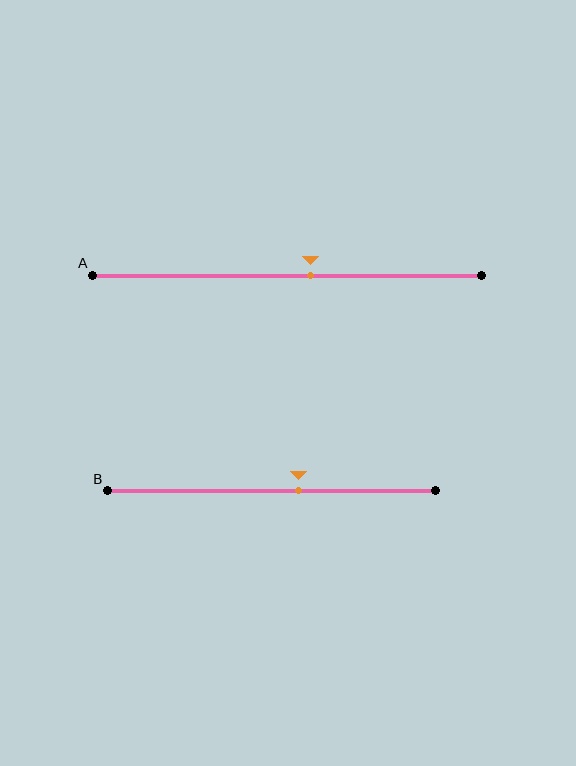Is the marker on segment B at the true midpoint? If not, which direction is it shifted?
No, the marker on segment B is shifted to the right by about 8% of the segment length.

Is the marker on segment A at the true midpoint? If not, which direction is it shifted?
No, the marker on segment A is shifted to the right by about 6% of the segment length.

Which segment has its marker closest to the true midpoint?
Segment A has its marker closest to the true midpoint.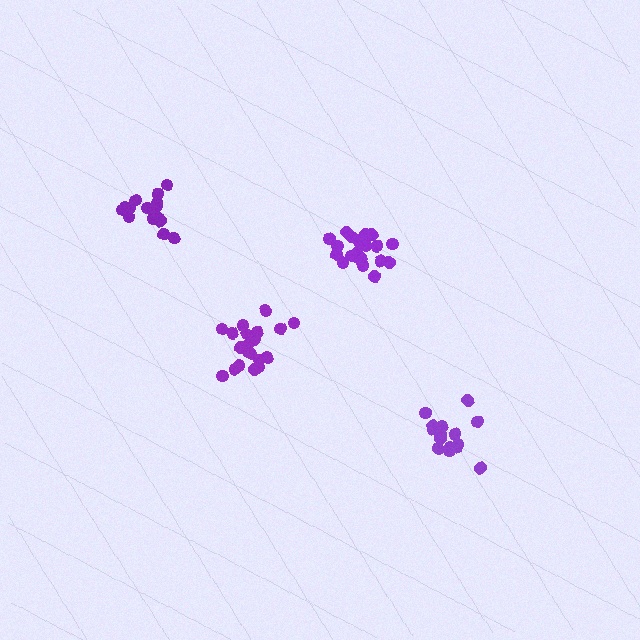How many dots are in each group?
Group 1: 16 dots, Group 2: 15 dots, Group 3: 21 dots, Group 4: 20 dots (72 total).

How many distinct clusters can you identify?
There are 4 distinct clusters.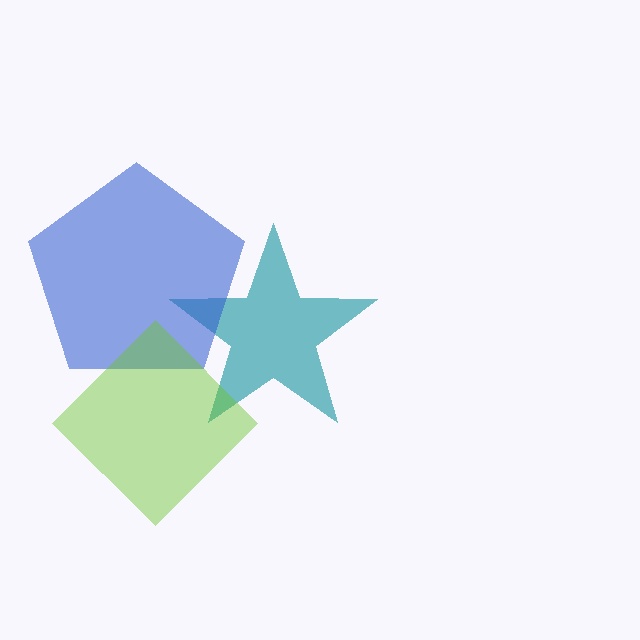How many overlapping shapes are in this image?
There are 3 overlapping shapes in the image.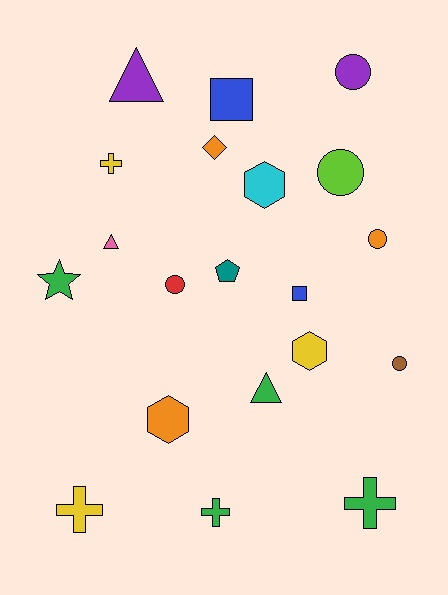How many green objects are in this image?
There are 4 green objects.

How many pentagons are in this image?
There is 1 pentagon.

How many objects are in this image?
There are 20 objects.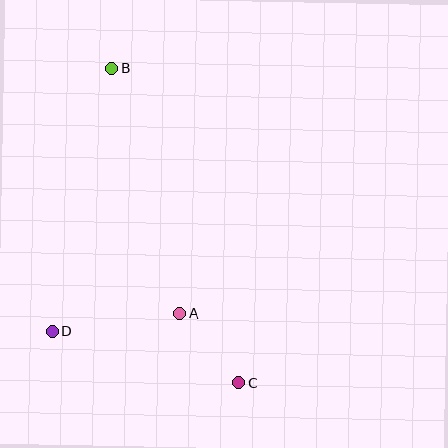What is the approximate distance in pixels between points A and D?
The distance between A and D is approximately 129 pixels.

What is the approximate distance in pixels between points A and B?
The distance between A and B is approximately 255 pixels.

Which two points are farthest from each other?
Points B and C are farthest from each other.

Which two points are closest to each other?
Points A and C are closest to each other.